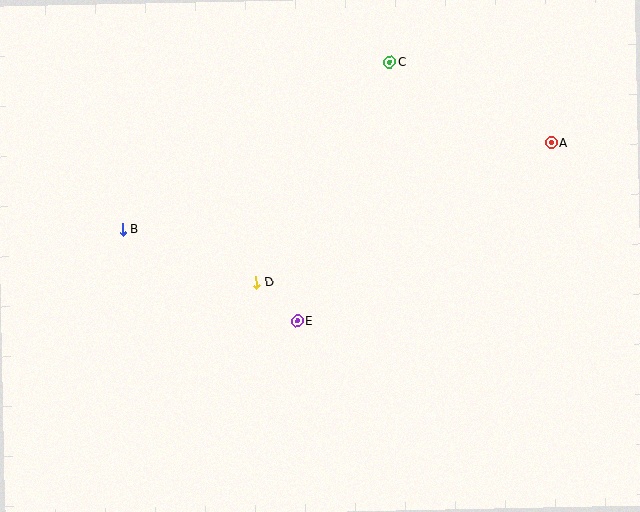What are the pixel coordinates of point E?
Point E is at (297, 321).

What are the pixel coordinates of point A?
Point A is at (551, 143).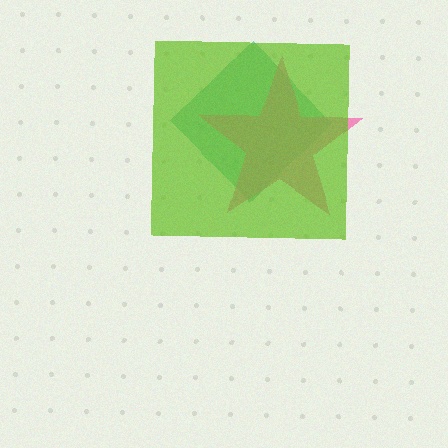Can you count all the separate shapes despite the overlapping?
Yes, there are 3 separate shapes.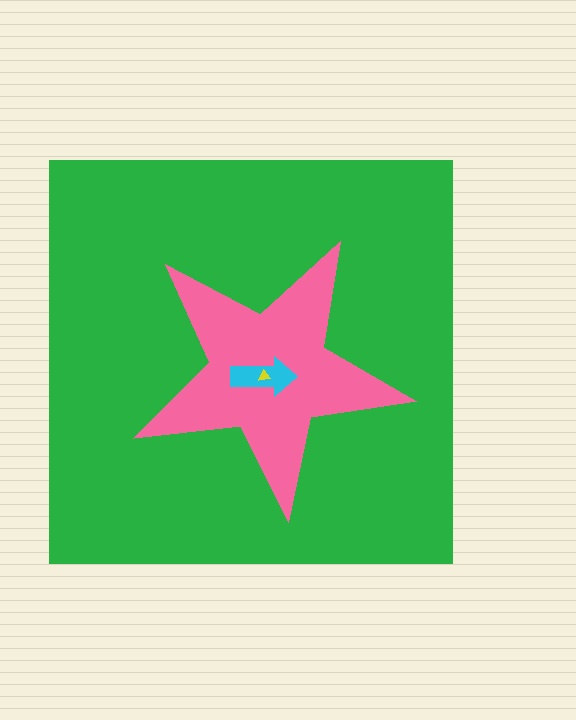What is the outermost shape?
The green square.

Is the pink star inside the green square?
Yes.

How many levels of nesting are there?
4.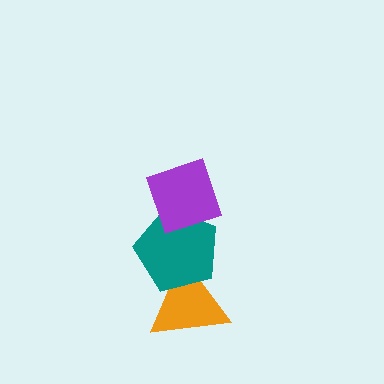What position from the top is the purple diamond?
The purple diamond is 1st from the top.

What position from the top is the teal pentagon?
The teal pentagon is 2nd from the top.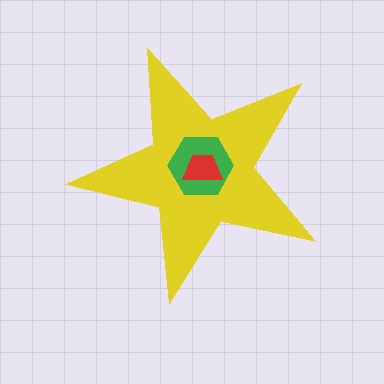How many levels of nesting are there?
3.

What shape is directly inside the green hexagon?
The red trapezoid.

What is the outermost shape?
The yellow star.